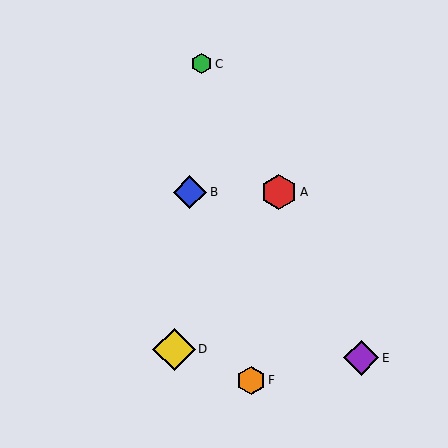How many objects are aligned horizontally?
2 objects (A, B) are aligned horizontally.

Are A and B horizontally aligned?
Yes, both are at y≈192.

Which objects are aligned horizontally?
Objects A, B are aligned horizontally.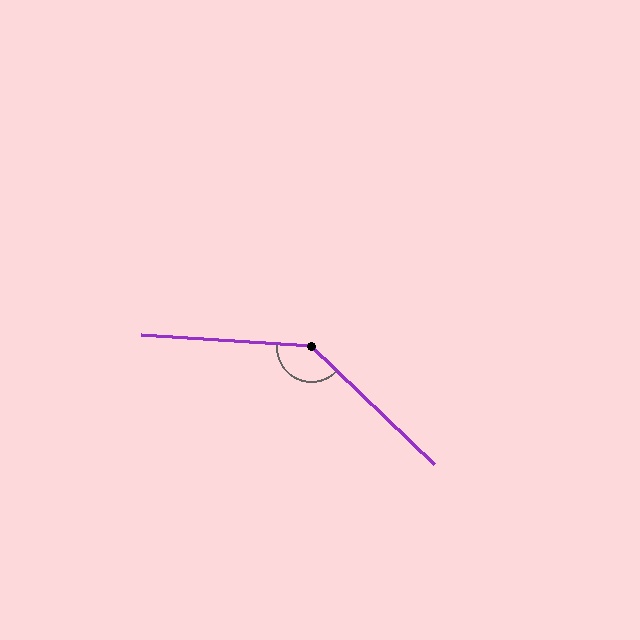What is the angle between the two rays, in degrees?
Approximately 140 degrees.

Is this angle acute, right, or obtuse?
It is obtuse.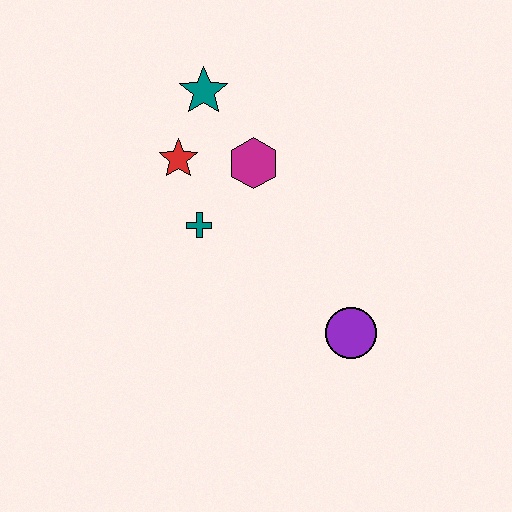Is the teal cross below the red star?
Yes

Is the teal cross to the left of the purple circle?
Yes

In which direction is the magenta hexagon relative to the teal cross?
The magenta hexagon is above the teal cross.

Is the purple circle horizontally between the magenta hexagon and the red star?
No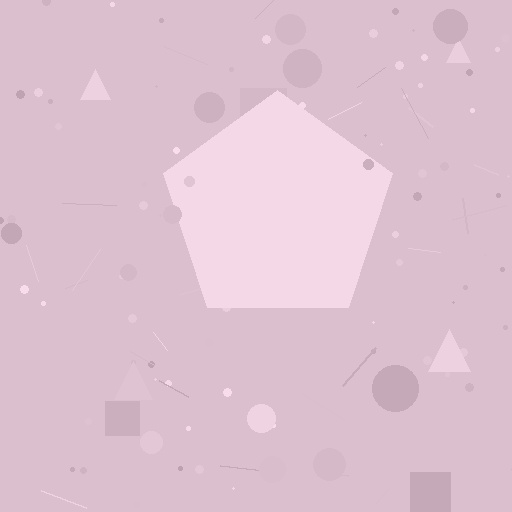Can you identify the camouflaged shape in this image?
The camouflaged shape is a pentagon.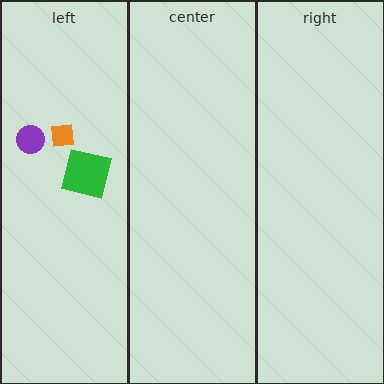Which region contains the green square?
The left region.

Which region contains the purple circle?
The left region.